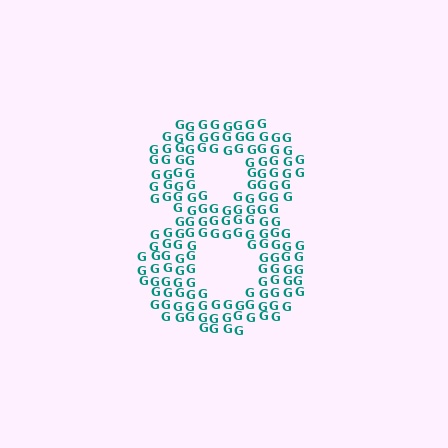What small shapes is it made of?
It is made of small letter G's.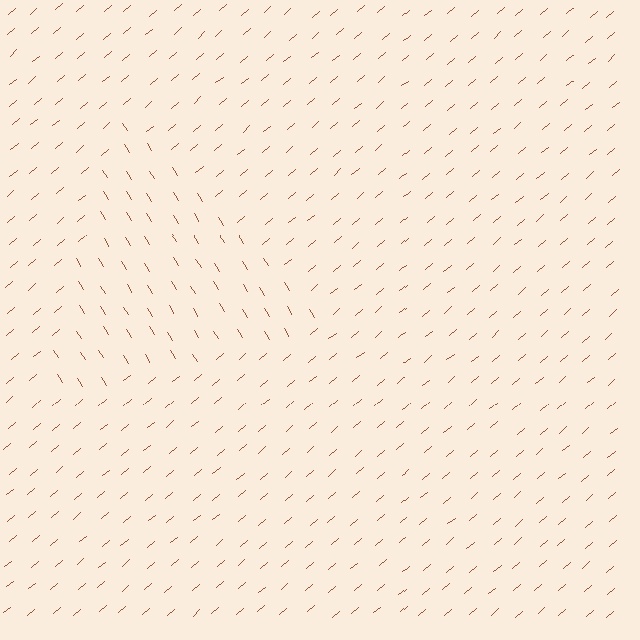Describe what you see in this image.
The image is filled with small brown line segments. A triangle region in the image has lines oriented differently from the surrounding lines, creating a visible texture boundary.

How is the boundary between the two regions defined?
The boundary is defined purely by a change in line orientation (approximately 82 degrees difference). All lines are the same color and thickness.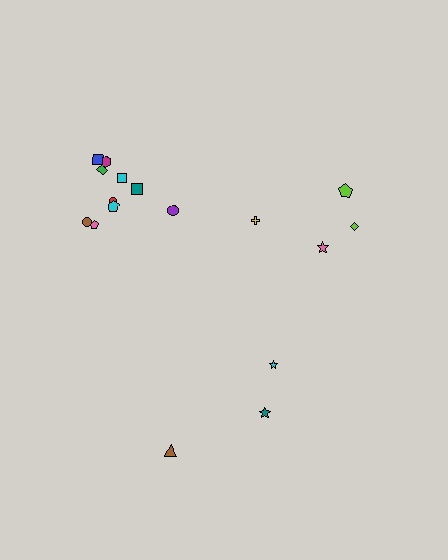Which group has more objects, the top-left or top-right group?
The top-left group.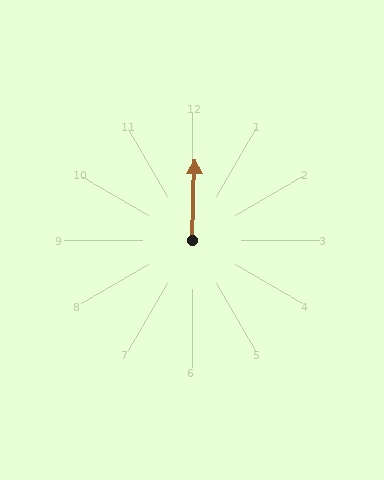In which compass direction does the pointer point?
North.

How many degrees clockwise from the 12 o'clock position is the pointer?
Approximately 2 degrees.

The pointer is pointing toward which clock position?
Roughly 12 o'clock.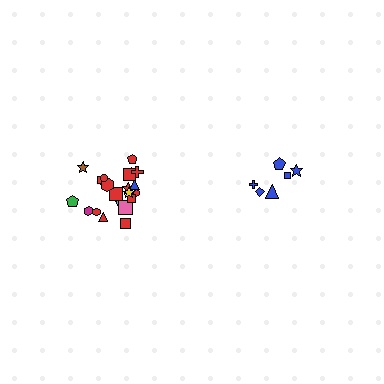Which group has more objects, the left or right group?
The left group.